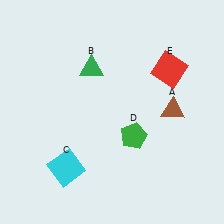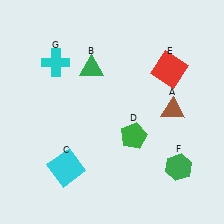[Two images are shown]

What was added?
A green hexagon (F), a cyan cross (G) were added in Image 2.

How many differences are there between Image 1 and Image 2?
There are 2 differences between the two images.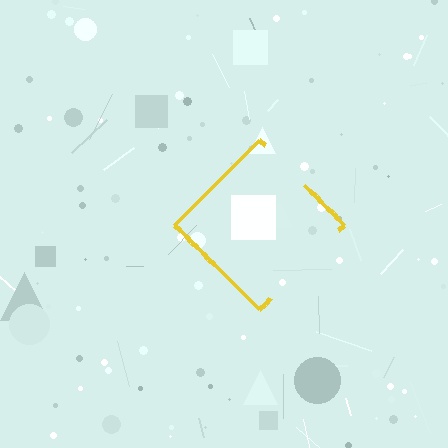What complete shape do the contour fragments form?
The contour fragments form a diamond.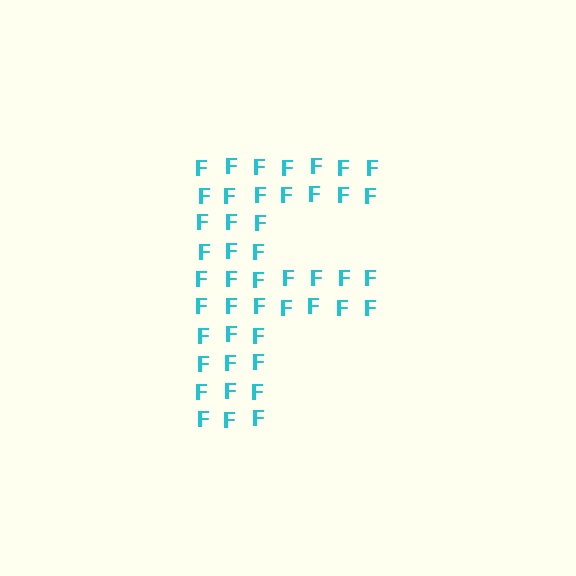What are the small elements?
The small elements are letter F's.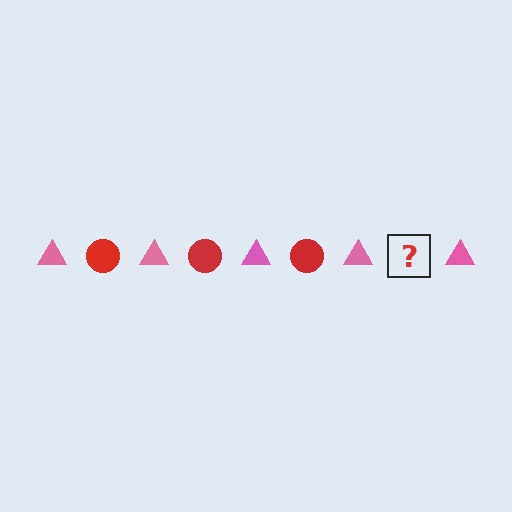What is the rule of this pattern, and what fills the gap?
The rule is that the pattern alternates between pink triangle and red circle. The gap should be filled with a red circle.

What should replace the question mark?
The question mark should be replaced with a red circle.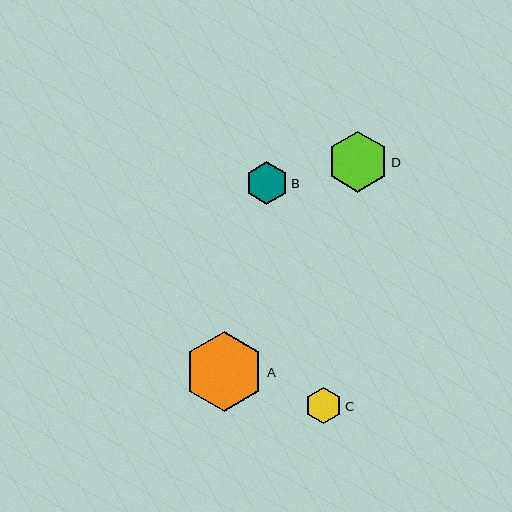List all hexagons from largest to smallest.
From largest to smallest: A, D, B, C.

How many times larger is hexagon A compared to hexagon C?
Hexagon A is approximately 2.2 times the size of hexagon C.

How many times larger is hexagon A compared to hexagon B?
Hexagon A is approximately 1.9 times the size of hexagon B.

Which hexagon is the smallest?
Hexagon C is the smallest with a size of approximately 37 pixels.